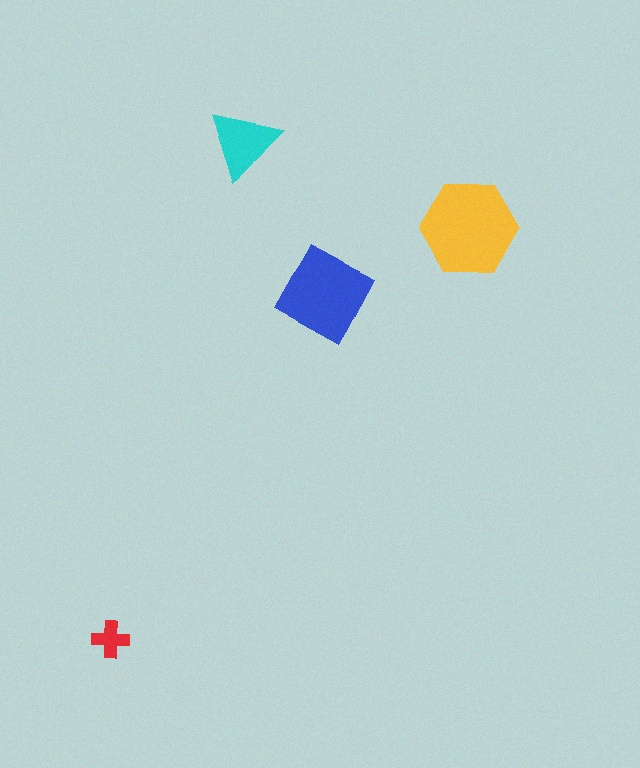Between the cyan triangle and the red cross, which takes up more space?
The cyan triangle.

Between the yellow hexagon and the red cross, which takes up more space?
The yellow hexagon.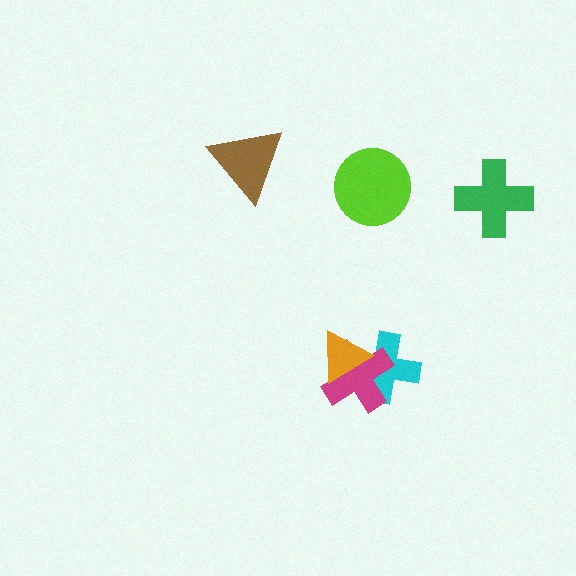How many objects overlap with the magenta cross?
2 objects overlap with the magenta cross.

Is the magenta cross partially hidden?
Yes, it is partially covered by another shape.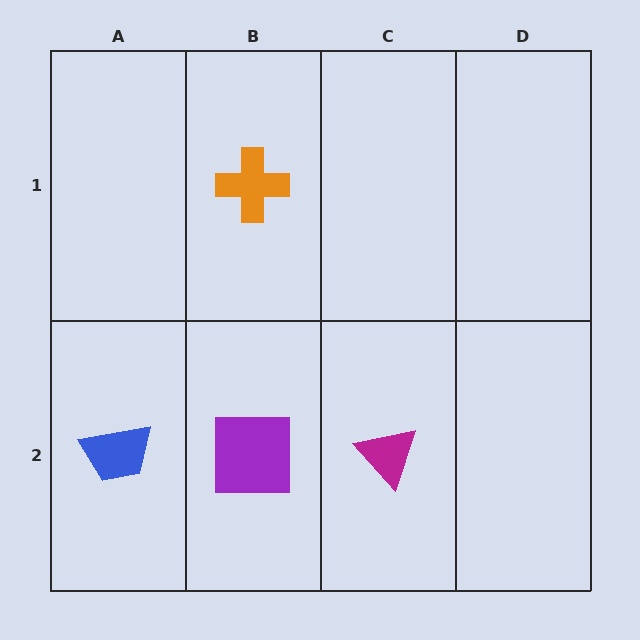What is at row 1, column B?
An orange cross.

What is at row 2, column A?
A blue trapezoid.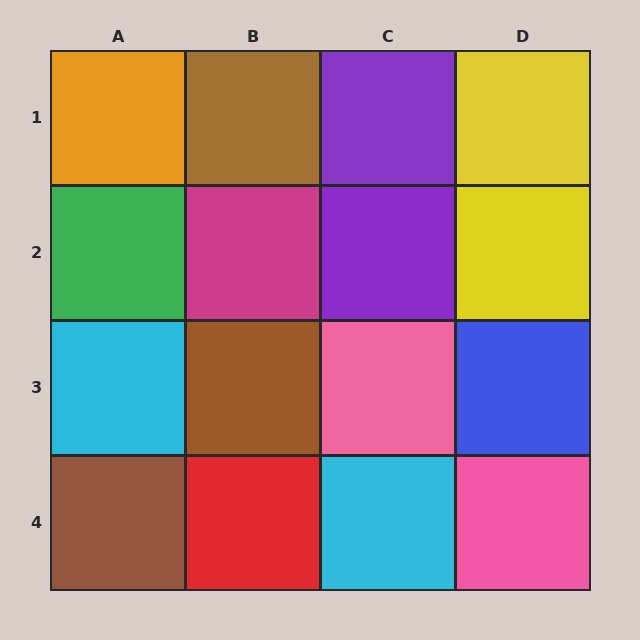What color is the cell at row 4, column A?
Brown.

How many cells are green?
1 cell is green.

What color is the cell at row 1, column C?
Purple.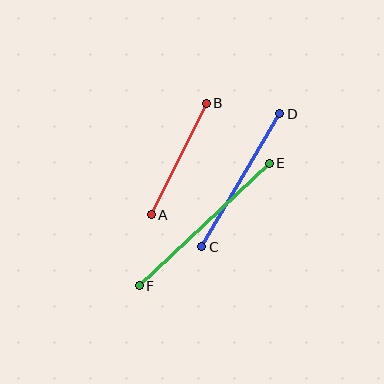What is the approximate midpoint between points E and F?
The midpoint is at approximately (204, 224) pixels.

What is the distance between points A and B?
The distance is approximately 124 pixels.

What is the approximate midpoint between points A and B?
The midpoint is at approximately (179, 159) pixels.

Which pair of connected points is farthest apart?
Points E and F are farthest apart.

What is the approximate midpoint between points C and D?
The midpoint is at approximately (241, 180) pixels.